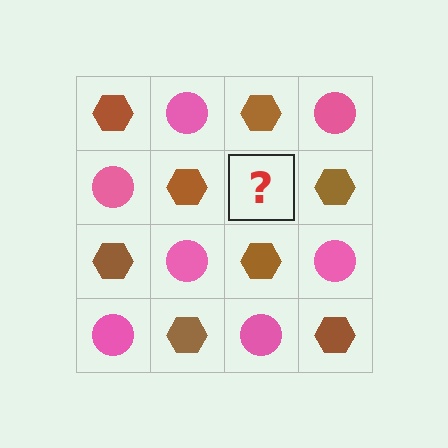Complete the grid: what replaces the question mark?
The question mark should be replaced with a pink circle.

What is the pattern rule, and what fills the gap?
The rule is that it alternates brown hexagon and pink circle in a checkerboard pattern. The gap should be filled with a pink circle.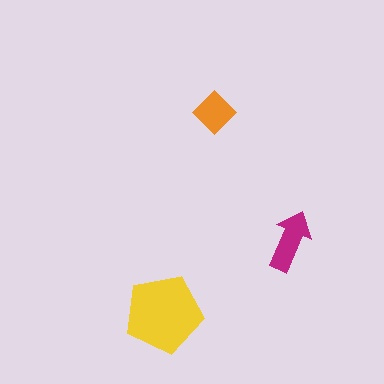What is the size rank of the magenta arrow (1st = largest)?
2nd.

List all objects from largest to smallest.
The yellow pentagon, the magenta arrow, the orange diamond.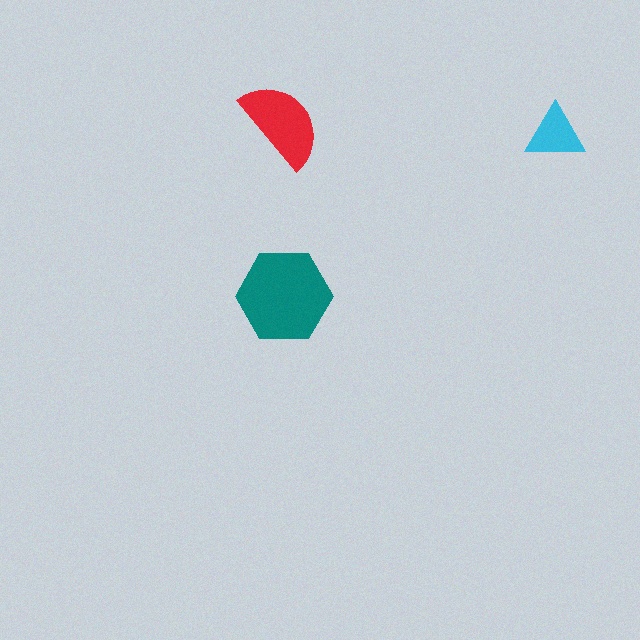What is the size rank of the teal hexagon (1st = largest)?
1st.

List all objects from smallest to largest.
The cyan triangle, the red semicircle, the teal hexagon.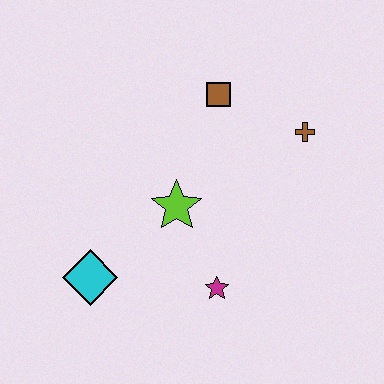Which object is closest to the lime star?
The magenta star is closest to the lime star.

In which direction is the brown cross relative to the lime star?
The brown cross is to the right of the lime star.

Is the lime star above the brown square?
No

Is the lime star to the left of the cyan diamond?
No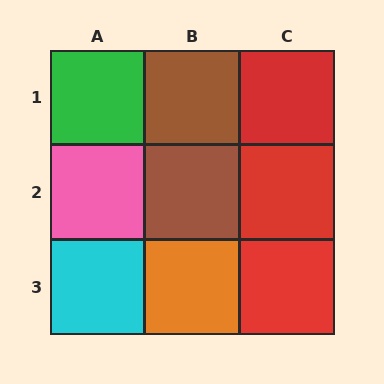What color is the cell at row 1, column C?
Red.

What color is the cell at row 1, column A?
Green.